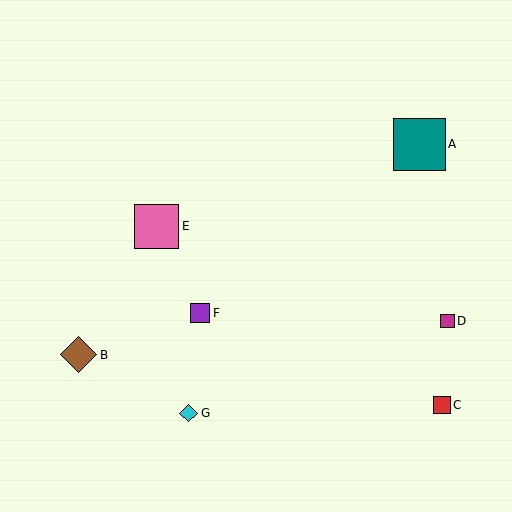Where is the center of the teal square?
The center of the teal square is at (419, 144).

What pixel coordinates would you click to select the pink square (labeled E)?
Click at (156, 226) to select the pink square E.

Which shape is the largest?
The teal square (labeled A) is the largest.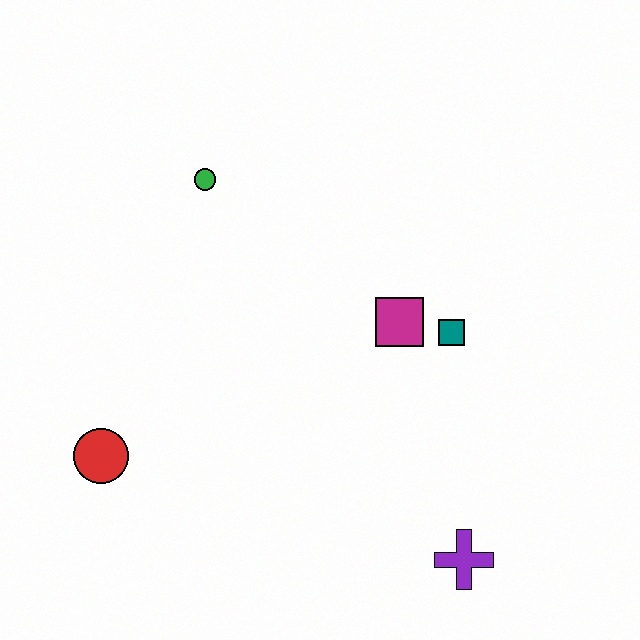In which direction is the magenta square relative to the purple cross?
The magenta square is above the purple cross.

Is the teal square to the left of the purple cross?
Yes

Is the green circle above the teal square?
Yes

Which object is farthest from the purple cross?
The green circle is farthest from the purple cross.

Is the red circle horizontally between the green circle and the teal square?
No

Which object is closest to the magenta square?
The teal square is closest to the magenta square.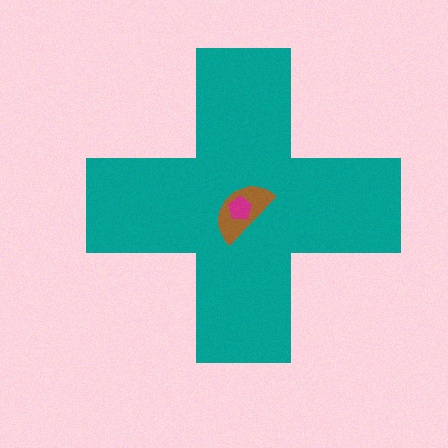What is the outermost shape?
The teal cross.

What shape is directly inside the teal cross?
The brown semicircle.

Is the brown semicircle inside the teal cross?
Yes.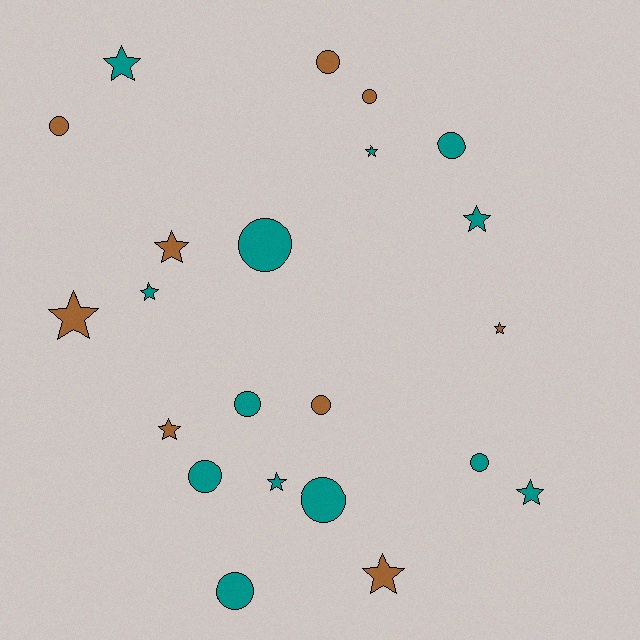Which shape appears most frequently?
Star, with 11 objects.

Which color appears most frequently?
Teal, with 13 objects.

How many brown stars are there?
There are 5 brown stars.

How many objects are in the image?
There are 22 objects.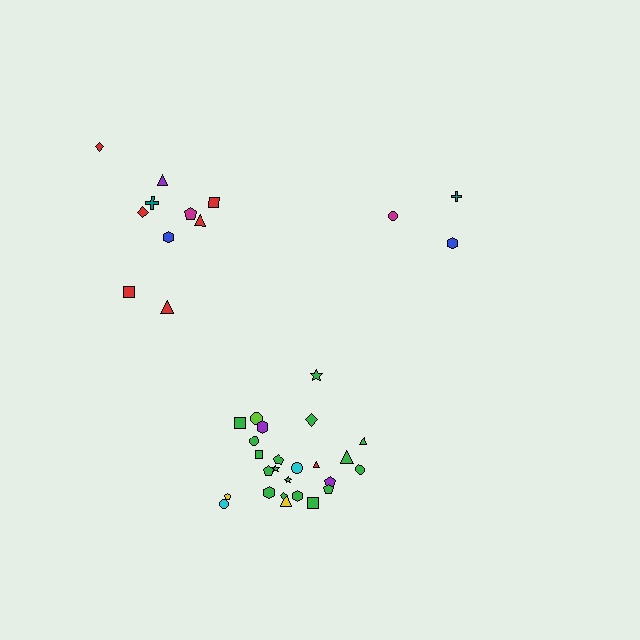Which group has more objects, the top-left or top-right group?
The top-left group.